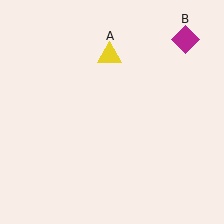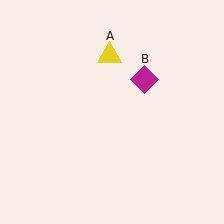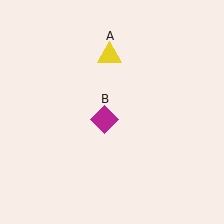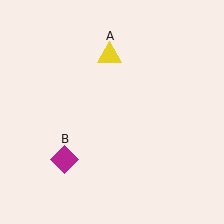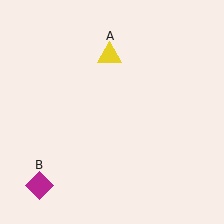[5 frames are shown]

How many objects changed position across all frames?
1 object changed position: magenta diamond (object B).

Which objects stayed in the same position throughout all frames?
Yellow triangle (object A) remained stationary.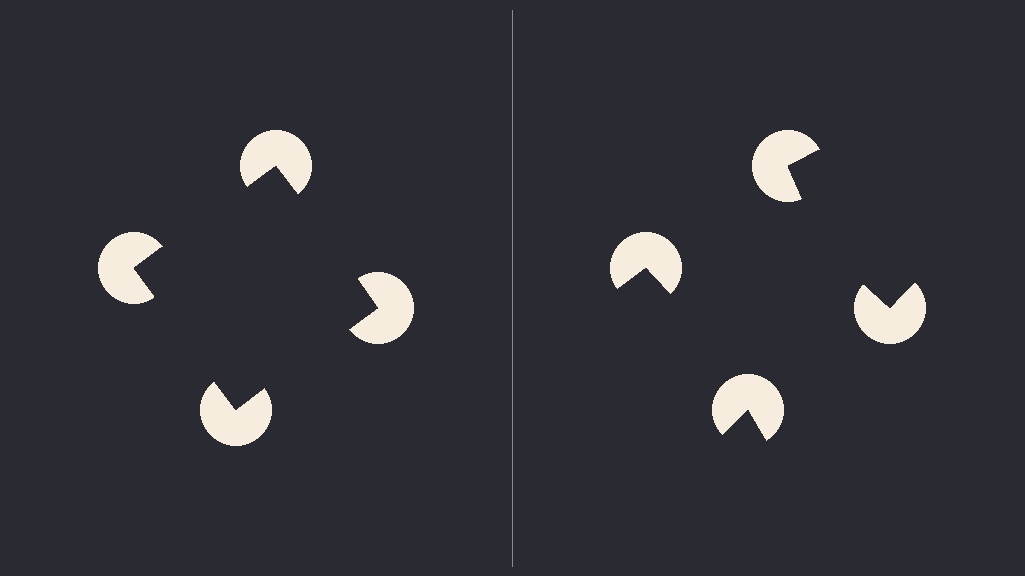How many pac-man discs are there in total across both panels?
8 — 4 on each side.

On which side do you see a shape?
An illusory square appears on the left side. On the right side the wedge cuts are rotated, so no coherent shape forms.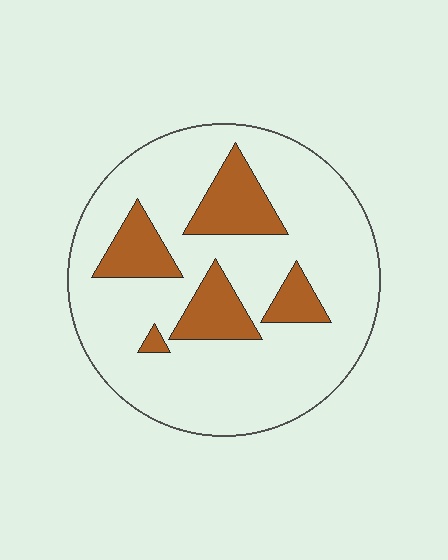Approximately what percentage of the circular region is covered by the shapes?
Approximately 20%.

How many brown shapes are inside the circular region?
5.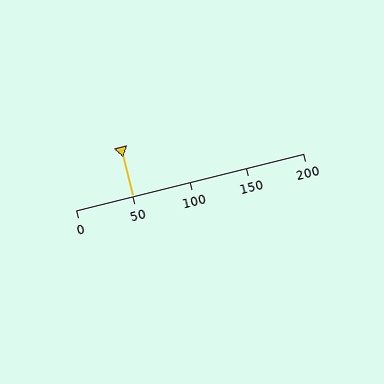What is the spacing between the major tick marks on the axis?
The major ticks are spaced 50 apart.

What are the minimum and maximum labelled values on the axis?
The axis runs from 0 to 200.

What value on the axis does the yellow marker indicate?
The marker indicates approximately 50.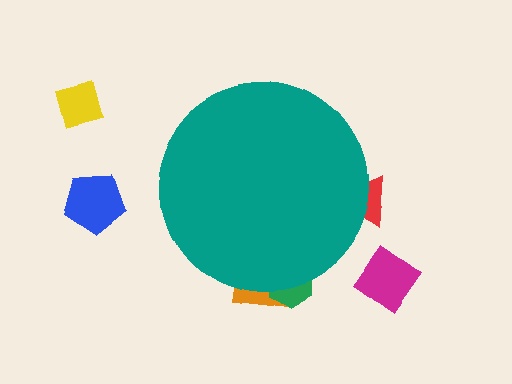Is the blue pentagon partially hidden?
No, the blue pentagon is fully visible.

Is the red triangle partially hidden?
Yes, the red triangle is partially hidden behind the teal circle.